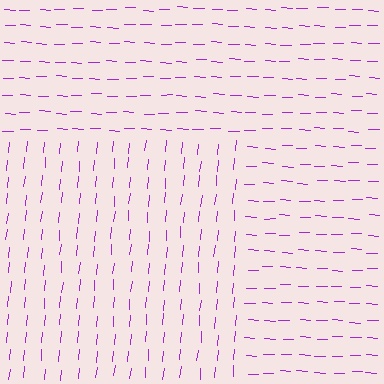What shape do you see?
I see a rectangle.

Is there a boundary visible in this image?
Yes, there is a texture boundary formed by a change in line orientation.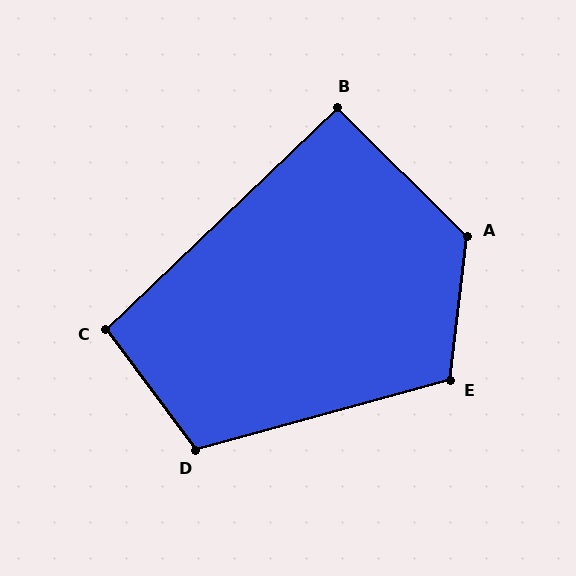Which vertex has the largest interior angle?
A, at approximately 128 degrees.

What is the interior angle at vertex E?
Approximately 112 degrees (obtuse).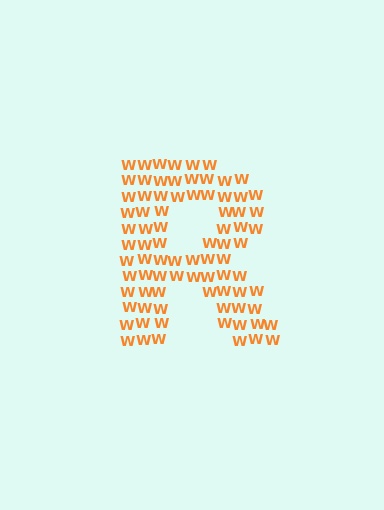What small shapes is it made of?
It is made of small letter W's.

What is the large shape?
The large shape is the letter R.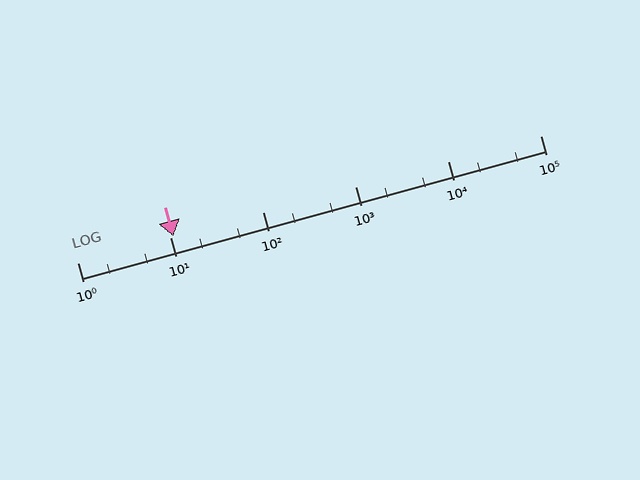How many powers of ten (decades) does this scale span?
The scale spans 5 decades, from 1 to 100000.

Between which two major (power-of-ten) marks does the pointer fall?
The pointer is between 10 and 100.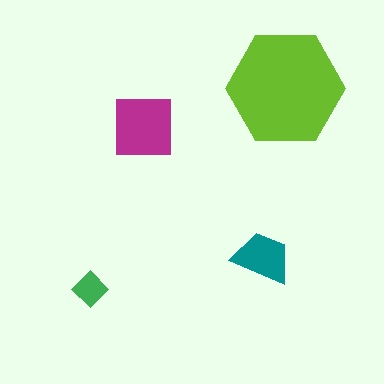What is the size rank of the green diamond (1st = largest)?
4th.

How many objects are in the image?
There are 4 objects in the image.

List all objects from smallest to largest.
The green diamond, the teal trapezoid, the magenta square, the lime hexagon.